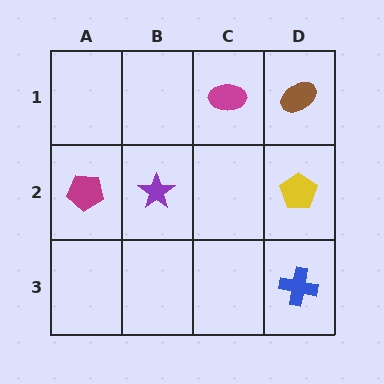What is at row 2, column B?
A purple star.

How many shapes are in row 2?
3 shapes.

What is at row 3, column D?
A blue cross.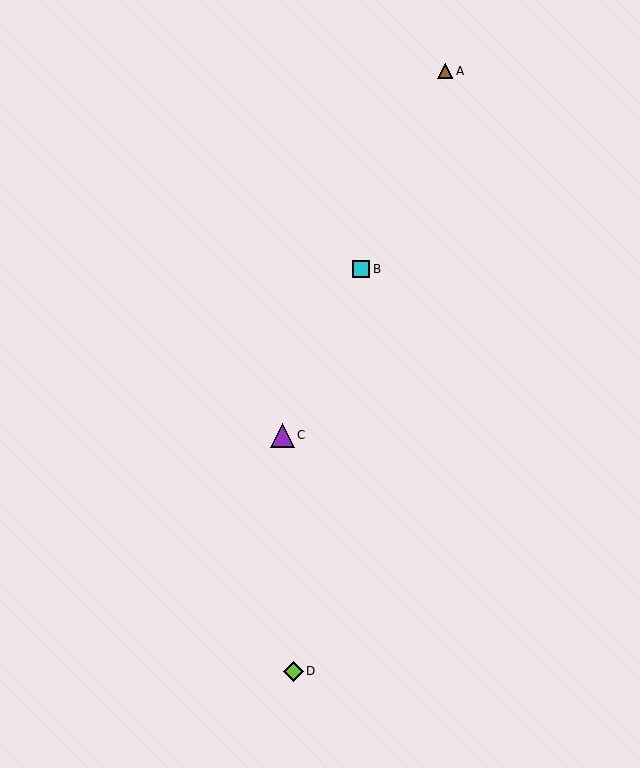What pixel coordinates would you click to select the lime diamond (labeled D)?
Click at (293, 671) to select the lime diamond D.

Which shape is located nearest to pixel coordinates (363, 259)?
The cyan square (labeled B) at (361, 269) is nearest to that location.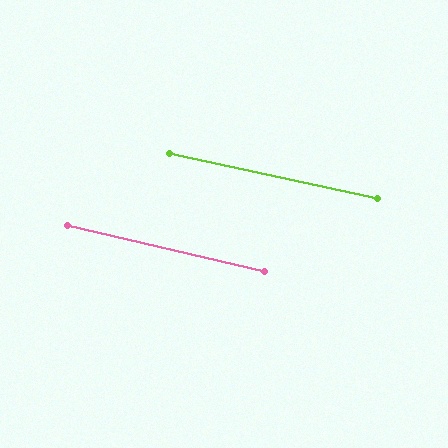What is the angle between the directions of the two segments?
Approximately 1 degree.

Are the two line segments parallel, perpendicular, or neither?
Parallel — their directions differ by only 1.2°.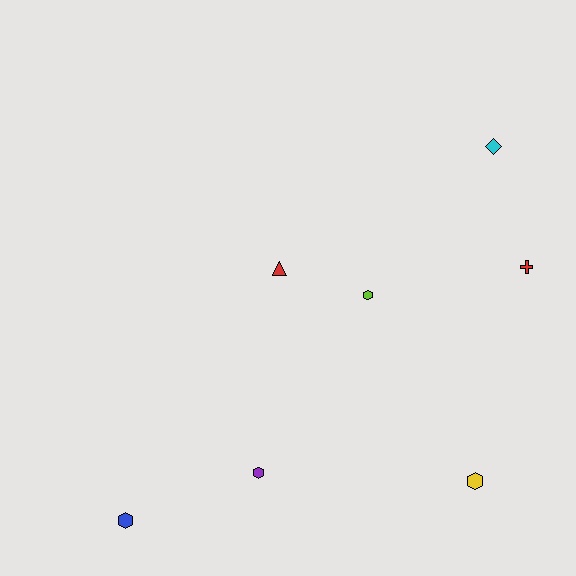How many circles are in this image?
There are no circles.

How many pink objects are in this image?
There are no pink objects.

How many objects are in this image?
There are 7 objects.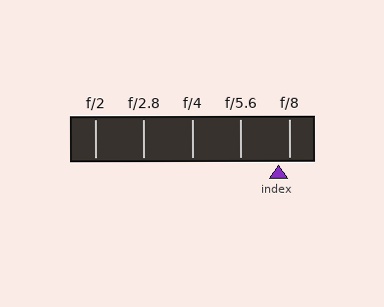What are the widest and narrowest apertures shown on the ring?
The widest aperture shown is f/2 and the narrowest is f/8.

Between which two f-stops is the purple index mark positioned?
The index mark is between f/5.6 and f/8.